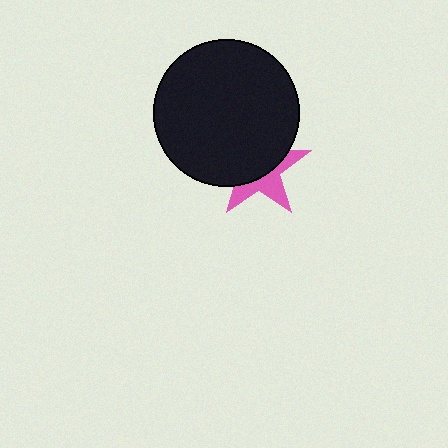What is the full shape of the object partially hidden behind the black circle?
The partially hidden object is a pink star.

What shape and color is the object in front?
The object in front is a black circle.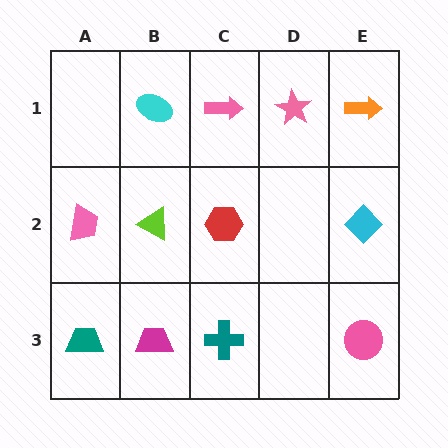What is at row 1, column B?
A cyan ellipse.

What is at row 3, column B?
A magenta trapezoid.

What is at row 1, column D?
A pink star.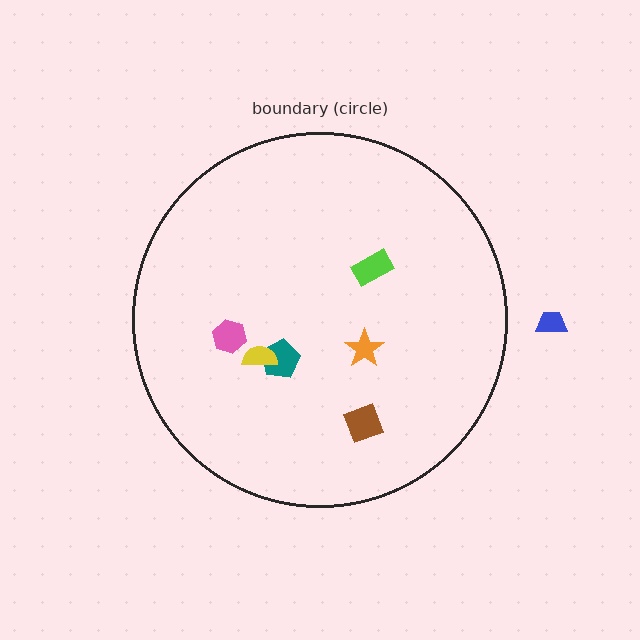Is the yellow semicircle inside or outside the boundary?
Inside.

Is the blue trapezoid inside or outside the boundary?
Outside.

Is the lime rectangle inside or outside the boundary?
Inside.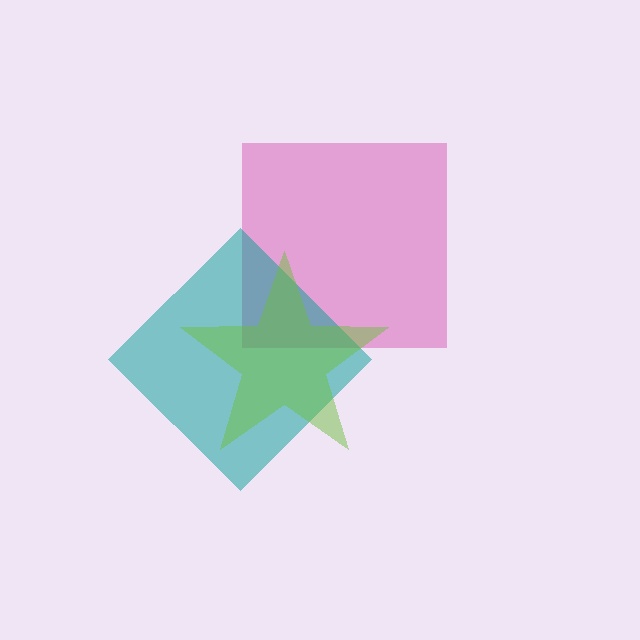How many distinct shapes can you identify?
There are 3 distinct shapes: a magenta square, a teal diamond, a lime star.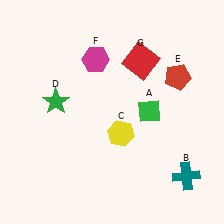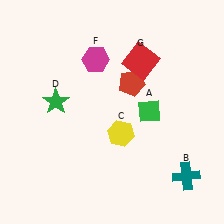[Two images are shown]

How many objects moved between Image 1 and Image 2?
1 object moved between the two images.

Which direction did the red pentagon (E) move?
The red pentagon (E) moved left.